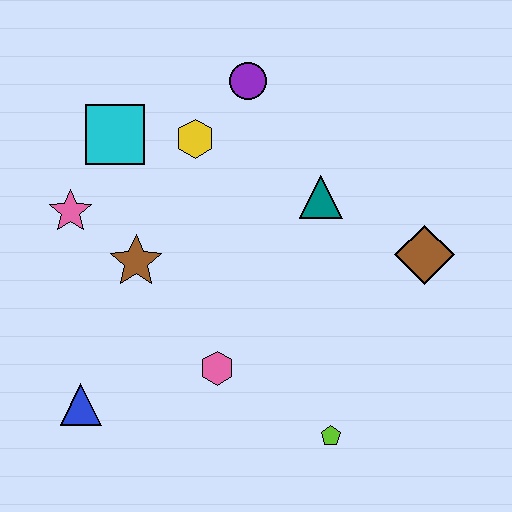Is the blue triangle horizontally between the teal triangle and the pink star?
Yes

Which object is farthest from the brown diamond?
The blue triangle is farthest from the brown diamond.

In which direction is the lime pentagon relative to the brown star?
The lime pentagon is to the right of the brown star.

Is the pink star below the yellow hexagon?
Yes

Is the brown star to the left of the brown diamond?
Yes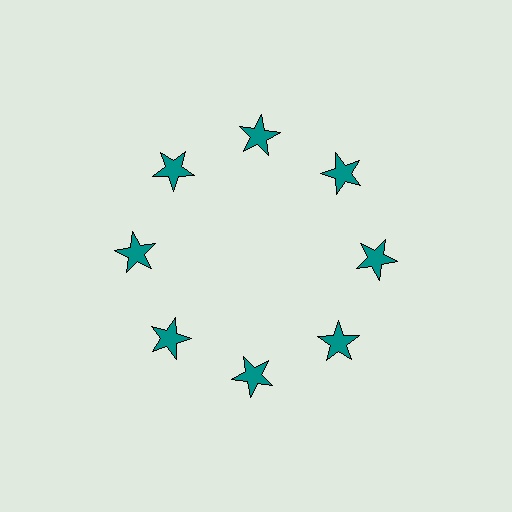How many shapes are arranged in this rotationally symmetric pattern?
There are 8 shapes, arranged in 8 groups of 1.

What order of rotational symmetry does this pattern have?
This pattern has 8-fold rotational symmetry.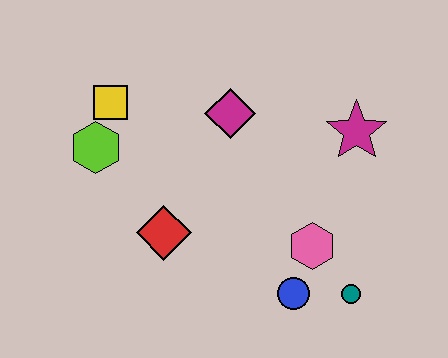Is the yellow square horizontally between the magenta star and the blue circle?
No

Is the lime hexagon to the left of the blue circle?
Yes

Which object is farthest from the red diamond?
The magenta star is farthest from the red diamond.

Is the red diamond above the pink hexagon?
Yes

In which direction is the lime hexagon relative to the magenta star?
The lime hexagon is to the left of the magenta star.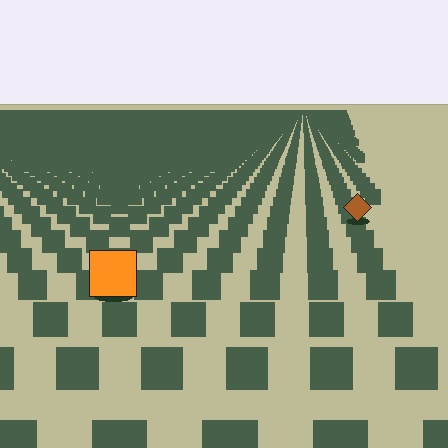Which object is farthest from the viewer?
The brown diamond is farthest from the viewer. It appears smaller and the ground texture around it is denser.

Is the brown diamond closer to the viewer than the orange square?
No. The orange square is closer — you can tell from the texture gradient: the ground texture is coarser near it.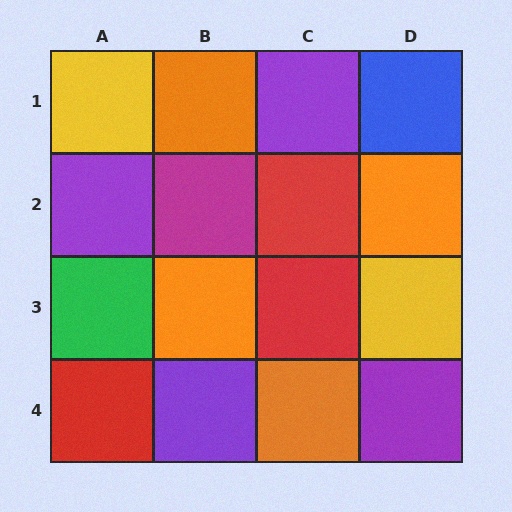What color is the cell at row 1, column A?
Yellow.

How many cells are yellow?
2 cells are yellow.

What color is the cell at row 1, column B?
Orange.